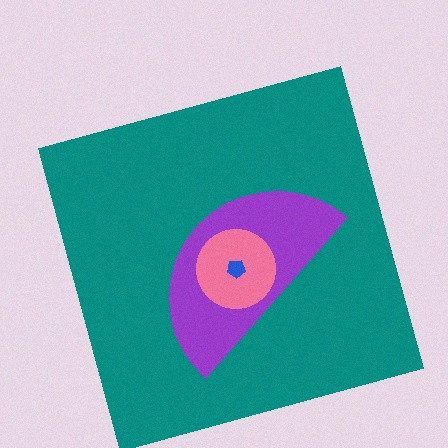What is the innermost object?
The blue pentagon.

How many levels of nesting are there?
4.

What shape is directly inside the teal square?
The purple semicircle.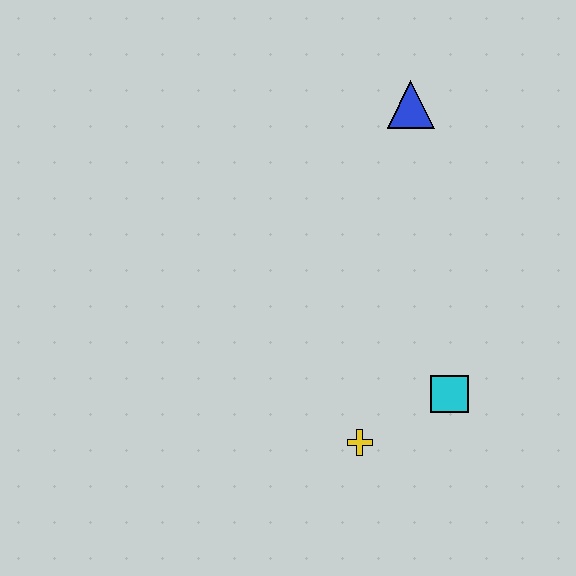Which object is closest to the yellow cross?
The cyan square is closest to the yellow cross.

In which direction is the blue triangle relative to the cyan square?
The blue triangle is above the cyan square.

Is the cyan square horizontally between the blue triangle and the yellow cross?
No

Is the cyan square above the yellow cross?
Yes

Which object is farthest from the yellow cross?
The blue triangle is farthest from the yellow cross.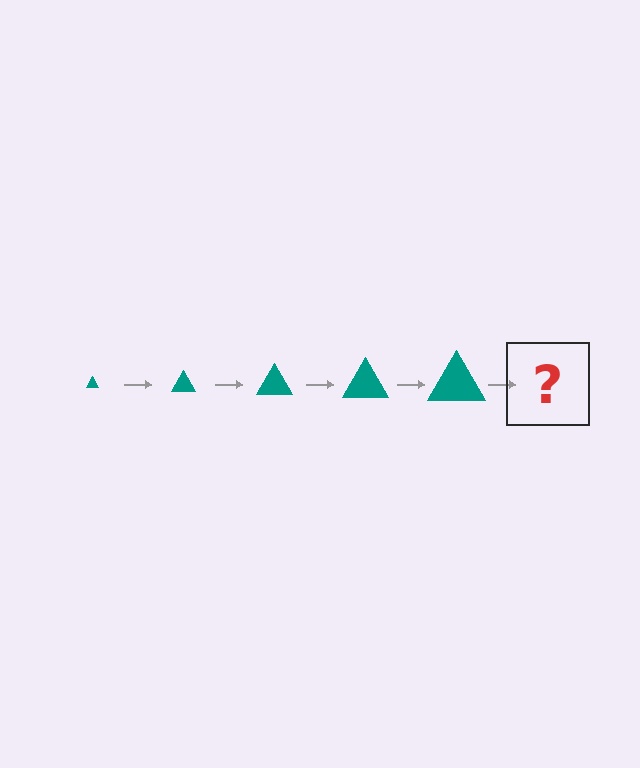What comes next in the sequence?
The next element should be a teal triangle, larger than the previous one.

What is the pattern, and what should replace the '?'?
The pattern is that the triangle gets progressively larger each step. The '?' should be a teal triangle, larger than the previous one.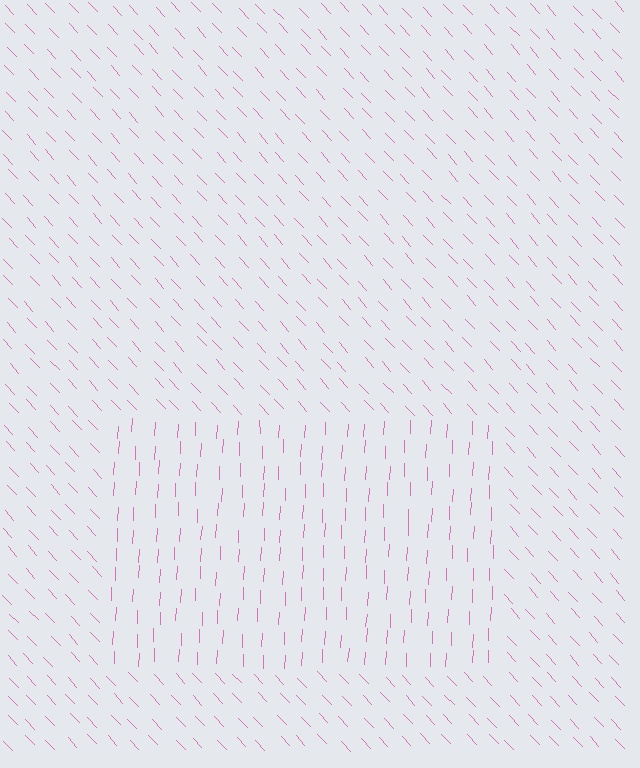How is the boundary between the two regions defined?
The boundary is defined purely by a change in line orientation (approximately 45 degrees difference). All lines are the same color and thickness.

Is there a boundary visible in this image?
Yes, there is a texture boundary formed by a change in line orientation.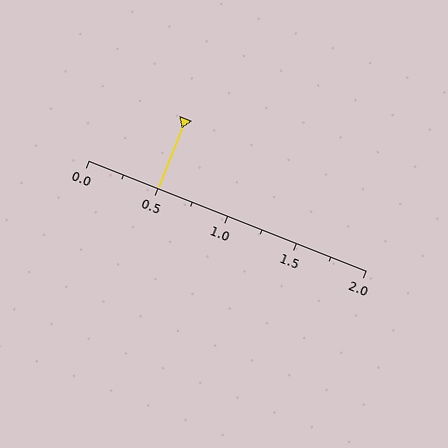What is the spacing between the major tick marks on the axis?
The major ticks are spaced 0.5 apart.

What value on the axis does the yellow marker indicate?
The marker indicates approximately 0.5.